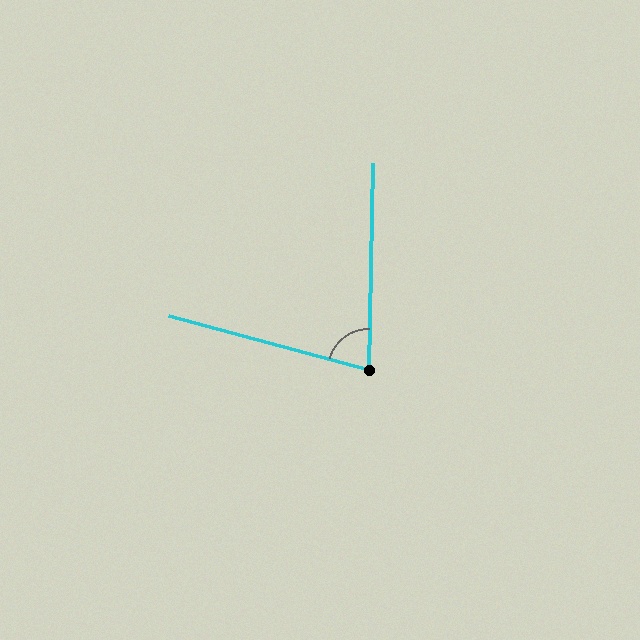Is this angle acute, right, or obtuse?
It is acute.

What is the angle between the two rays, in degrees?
Approximately 76 degrees.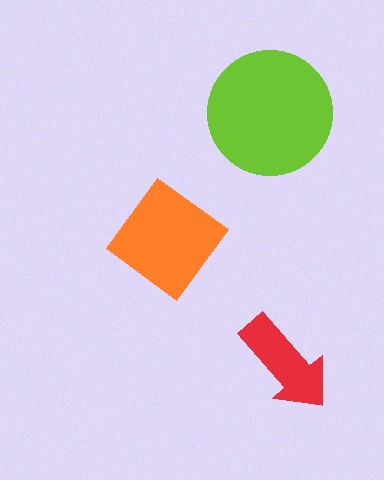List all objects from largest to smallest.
The lime circle, the orange diamond, the red arrow.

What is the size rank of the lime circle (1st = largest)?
1st.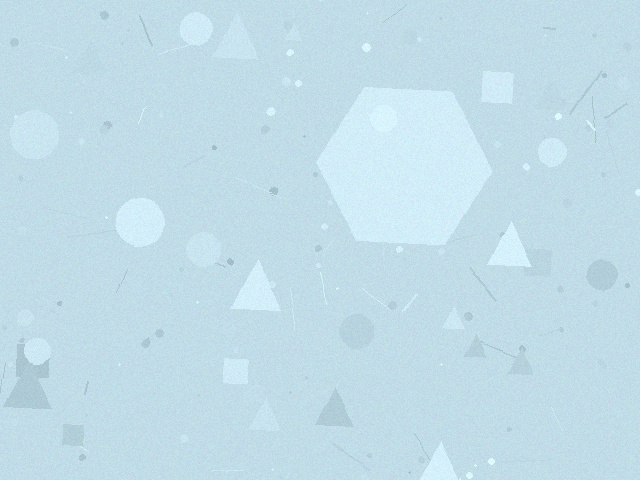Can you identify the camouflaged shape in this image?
The camouflaged shape is a hexagon.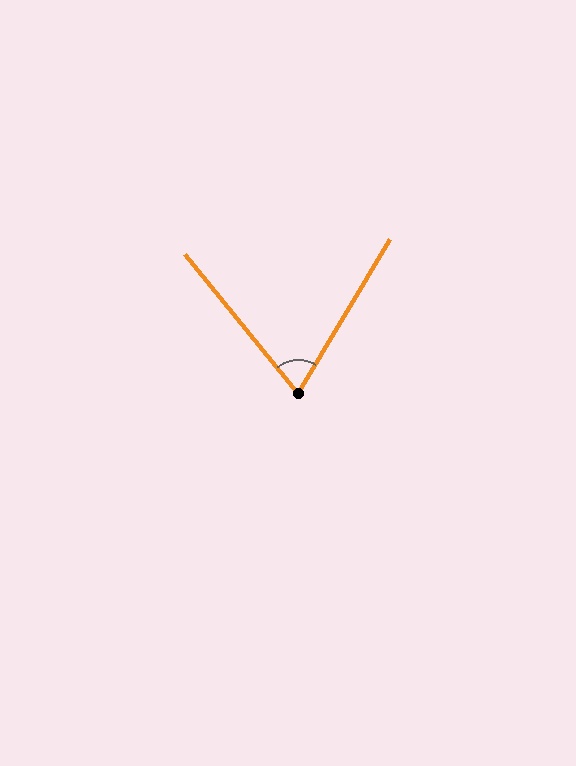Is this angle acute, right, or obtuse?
It is acute.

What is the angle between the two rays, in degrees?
Approximately 70 degrees.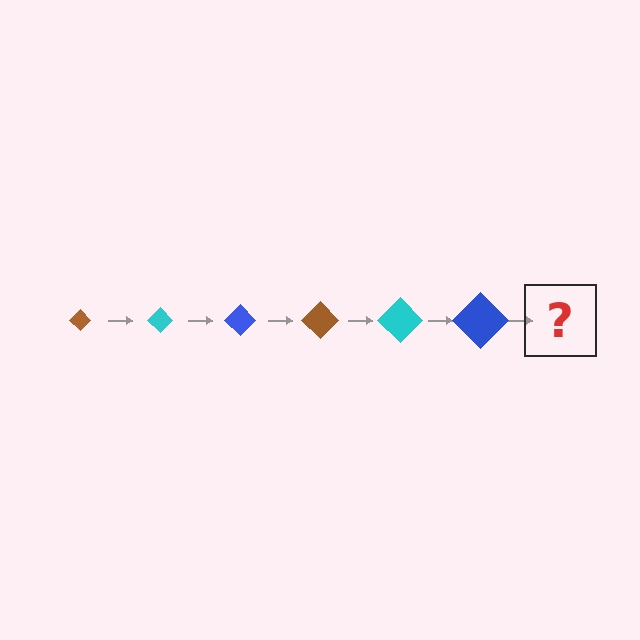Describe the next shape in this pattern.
It should be a brown diamond, larger than the previous one.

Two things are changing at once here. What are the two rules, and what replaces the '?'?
The two rules are that the diamond grows larger each step and the color cycles through brown, cyan, and blue. The '?' should be a brown diamond, larger than the previous one.